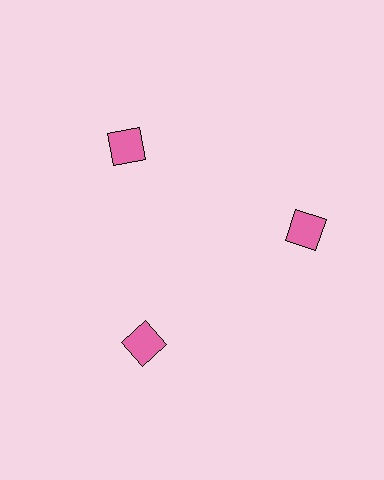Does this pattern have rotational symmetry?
Yes, this pattern has 3-fold rotational symmetry. It looks the same after rotating 120 degrees around the center.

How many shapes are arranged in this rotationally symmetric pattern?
There are 3 shapes, arranged in 3 groups of 1.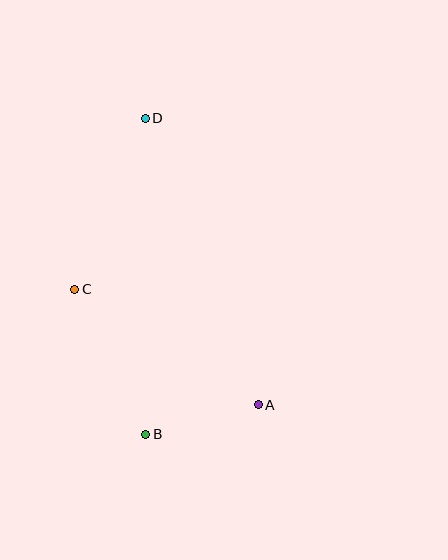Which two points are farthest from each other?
Points B and D are farthest from each other.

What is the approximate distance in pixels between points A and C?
The distance between A and C is approximately 216 pixels.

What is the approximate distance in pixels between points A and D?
The distance between A and D is approximately 308 pixels.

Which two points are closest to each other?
Points A and B are closest to each other.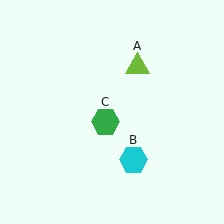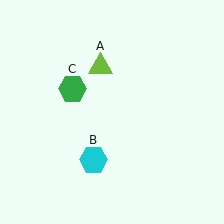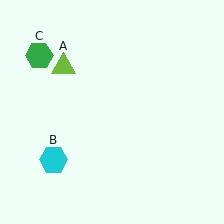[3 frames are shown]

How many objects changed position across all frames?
3 objects changed position: lime triangle (object A), cyan hexagon (object B), green hexagon (object C).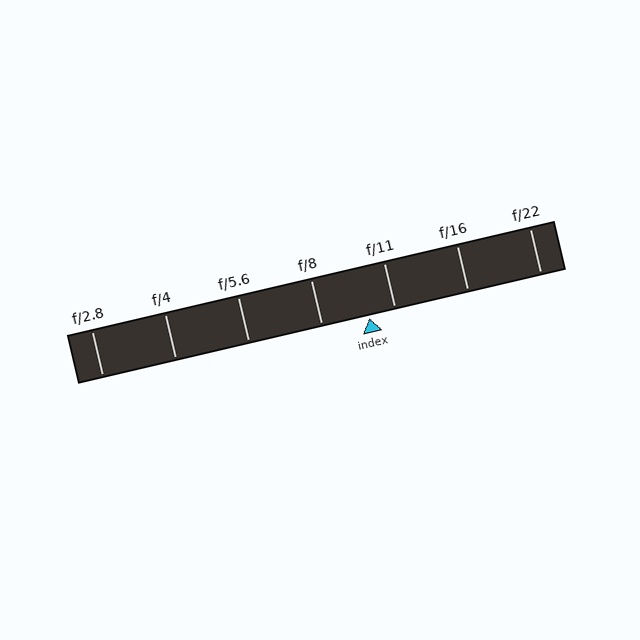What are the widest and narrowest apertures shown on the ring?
The widest aperture shown is f/2.8 and the narrowest is f/22.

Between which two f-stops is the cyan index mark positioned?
The index mark is between f/8 and f/11.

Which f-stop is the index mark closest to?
The index mark is closest to f/11.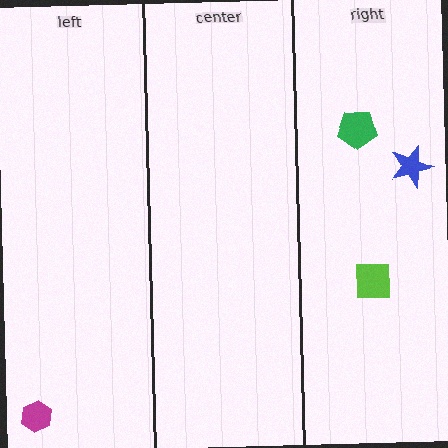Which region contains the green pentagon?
The right region.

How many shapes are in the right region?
3.